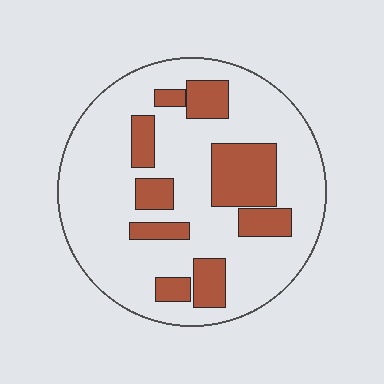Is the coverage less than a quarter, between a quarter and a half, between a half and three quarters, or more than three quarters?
Less than a quarter.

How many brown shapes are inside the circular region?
9.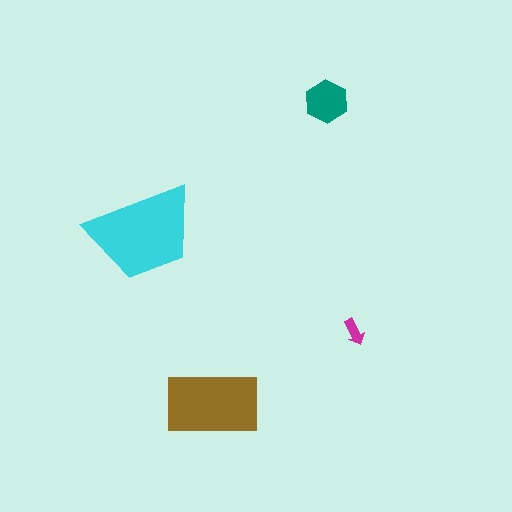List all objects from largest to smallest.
The cyan trapezoid, the brown rectangle, the teal hexagon, the magenta arrow.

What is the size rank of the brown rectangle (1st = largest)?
2nd.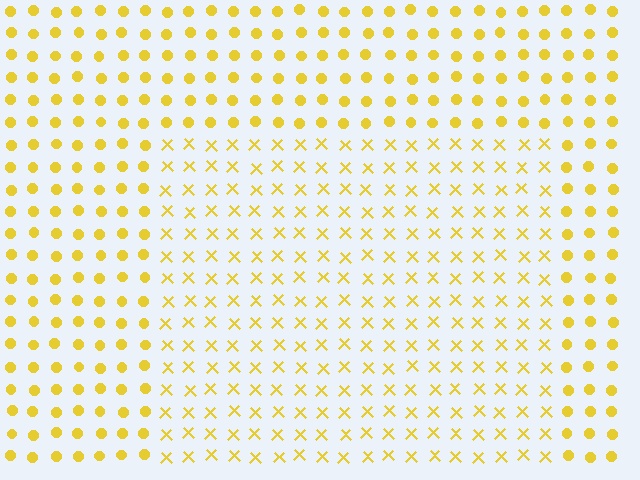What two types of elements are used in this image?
The image uses X marks inside the rectangle region and circles outside it.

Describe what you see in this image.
The image is filled with small yellow elements arranged in a uniform grid. A rectangle-shaped region contains X marks, while the surrounding area contains circles. The boundary is defined purely by the change in element shape.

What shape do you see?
I see a rectangle.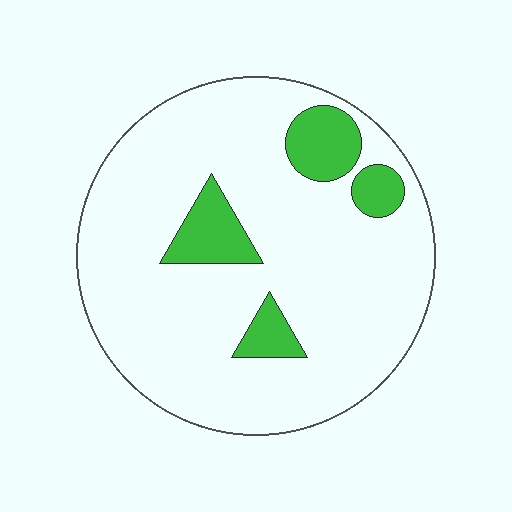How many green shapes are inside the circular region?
4.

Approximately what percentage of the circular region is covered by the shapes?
Approximately 15%.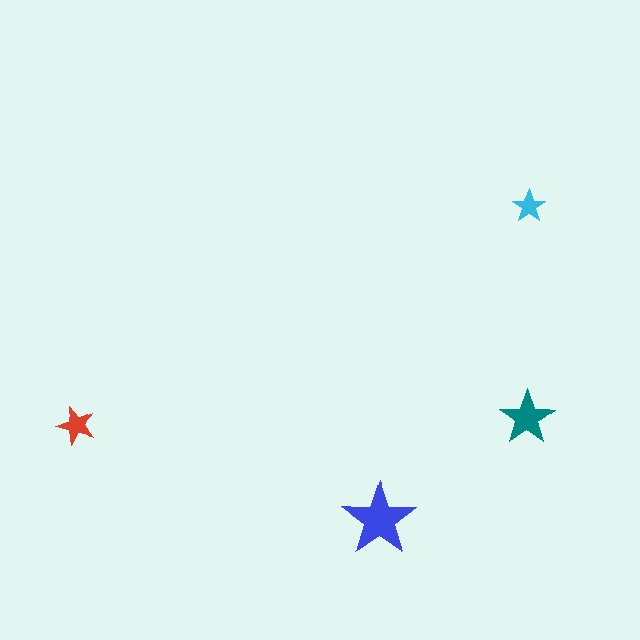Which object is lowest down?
The blue star is bottommost.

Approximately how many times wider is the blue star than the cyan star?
About 2 times wider.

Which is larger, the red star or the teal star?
The teal one.